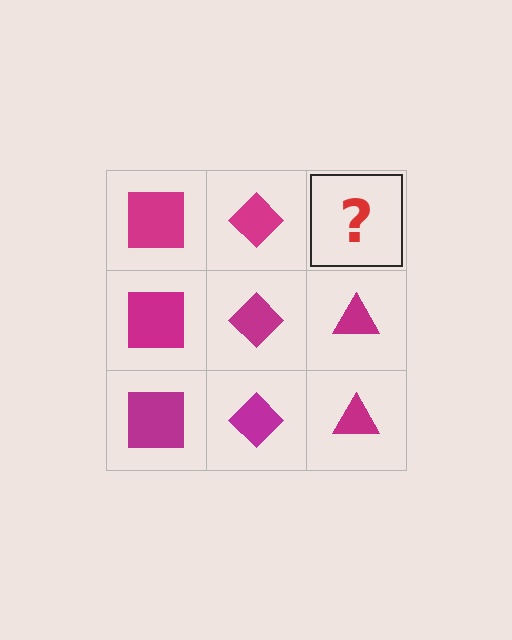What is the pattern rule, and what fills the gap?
The rule is that each column has a consistent shape. The gap should be filled with a magenta triangle.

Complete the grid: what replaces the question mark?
The question mark should be replaced with a magenta triangle.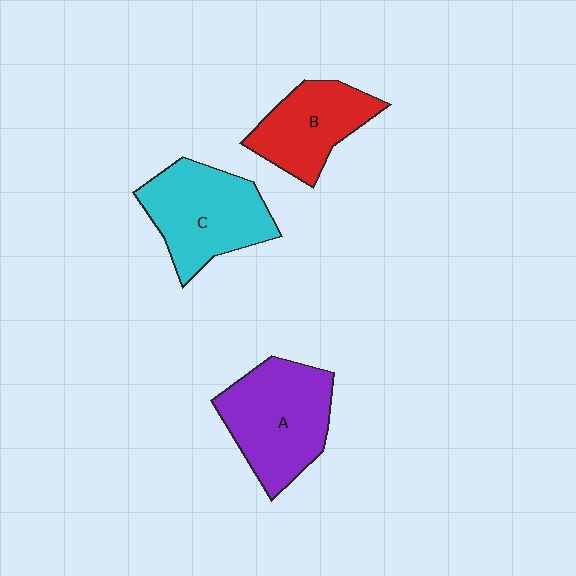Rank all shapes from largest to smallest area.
From largest to smallest: A (purple), C (cyan), B (red).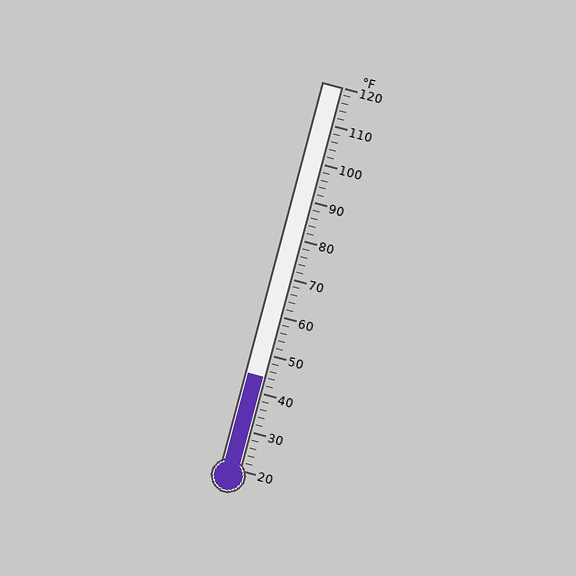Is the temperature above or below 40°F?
The temperature is above 40°F.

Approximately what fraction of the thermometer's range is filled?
The thermometer is filled to approximately 25% of its range.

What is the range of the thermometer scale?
The thermometer scale ranges from 20°F to 120°F.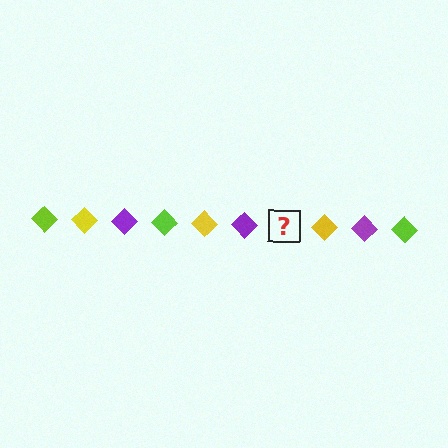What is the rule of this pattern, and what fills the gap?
The rule is that the pattern cycles through lime, yellow, purple diamonds. The gap should be filled with a lime diamond.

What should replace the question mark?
The question mark should be replaced with a lime diamond.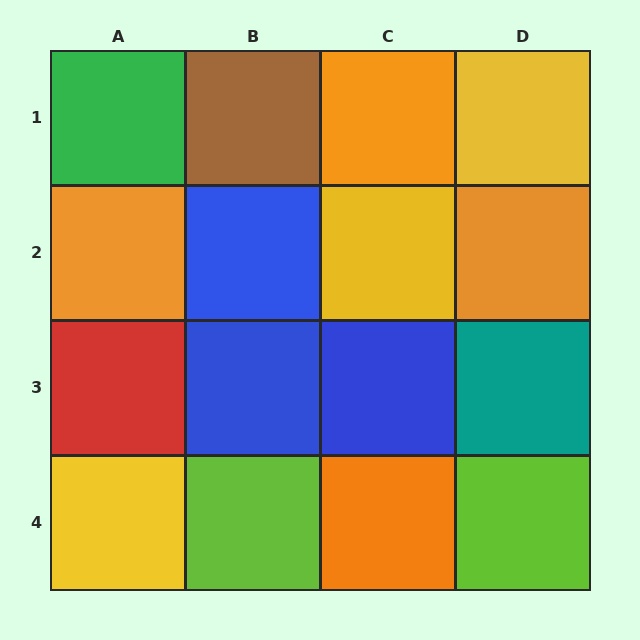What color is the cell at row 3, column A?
Red.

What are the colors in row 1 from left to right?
Green, brown, orange, yellow.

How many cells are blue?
3 cells are blue.